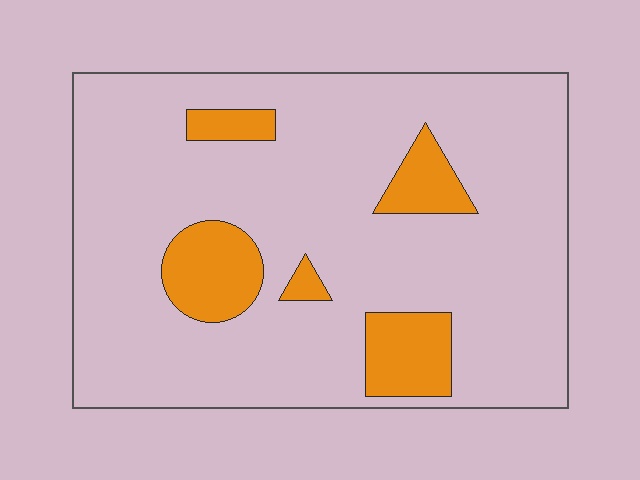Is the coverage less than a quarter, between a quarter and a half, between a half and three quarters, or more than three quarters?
Less than a quarter.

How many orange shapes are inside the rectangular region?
5.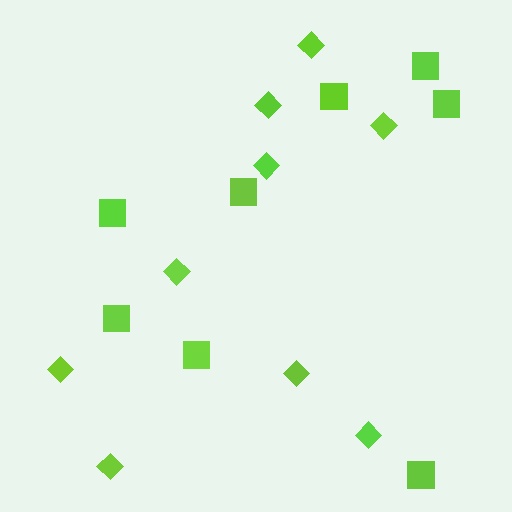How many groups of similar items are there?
There are 2 groups: one group of squares (8) and one group of diamonds (9).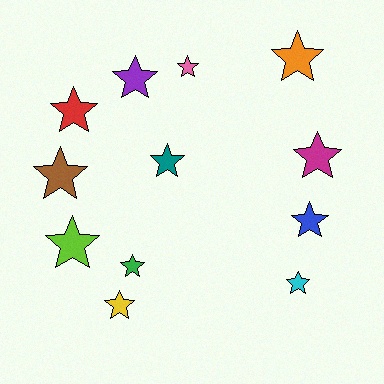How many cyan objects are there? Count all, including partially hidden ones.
There is 1 cyan object.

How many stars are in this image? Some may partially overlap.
There are 12 stars.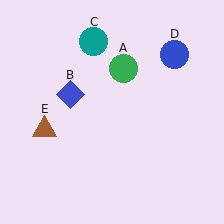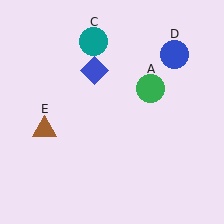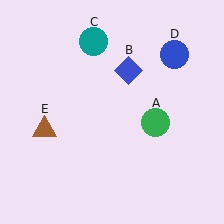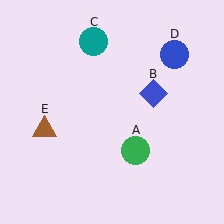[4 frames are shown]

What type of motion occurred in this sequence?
The green circle (object A), blue diamond (object B) rotated clockwise around the center of the scene.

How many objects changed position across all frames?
2 objects changed position: green circle (object A), blue diamond (object B).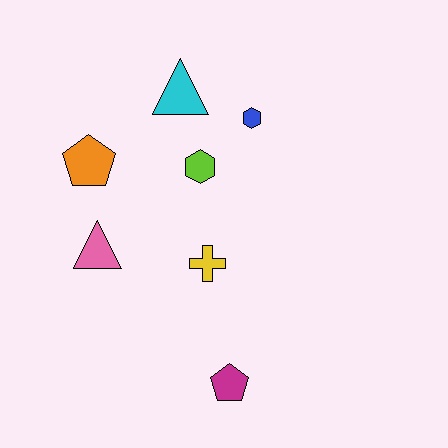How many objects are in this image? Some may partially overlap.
There are 7 objects.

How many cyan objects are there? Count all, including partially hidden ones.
There is 1 cyan object.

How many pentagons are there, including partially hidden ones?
There are 2 pentagons.